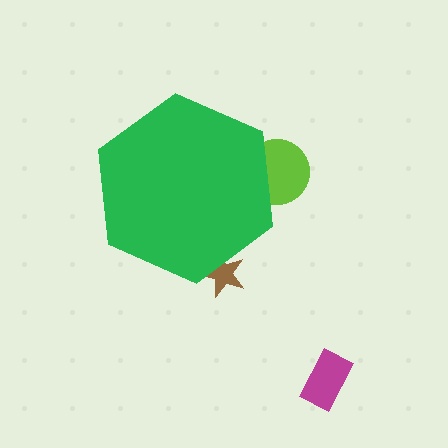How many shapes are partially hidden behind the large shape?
2 shapes are partially hidden.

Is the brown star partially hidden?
Yes, the brown star is partially hidden behind the green hexagon.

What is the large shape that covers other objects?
A green hexagon.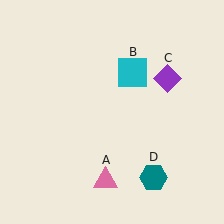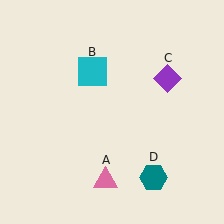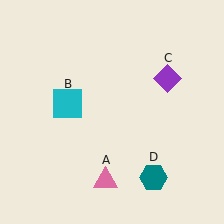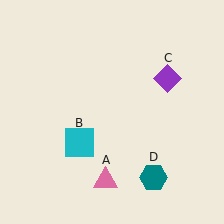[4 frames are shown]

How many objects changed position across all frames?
1 object changed position: cyan square (object B).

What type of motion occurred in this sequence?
The cyan square (object B) rotated counterclockwise around the center of the scene.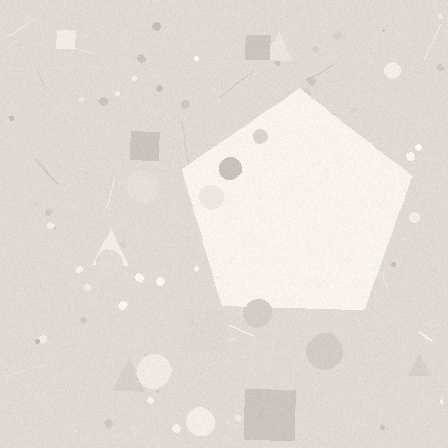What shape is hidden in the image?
A pentagon is hidden in the image.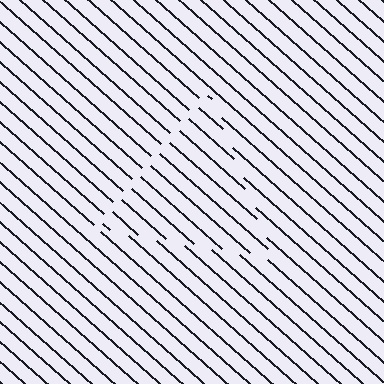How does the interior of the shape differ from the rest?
The interior of the shape contains the same grating, shifted by half a period — the contour is defined by the phase discontinuity where line-ends from the inner and outer gratings abut.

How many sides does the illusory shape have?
3 sides — the line-ends trace a triangle.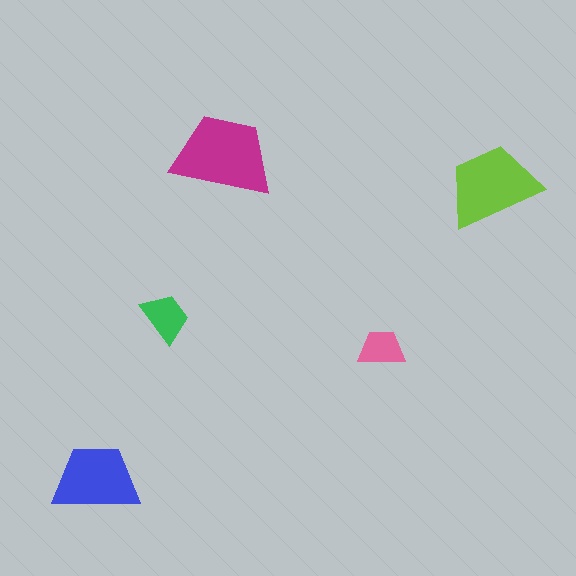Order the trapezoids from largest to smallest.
the magenta one, the lime one, the blue one, the green one, the pink one.